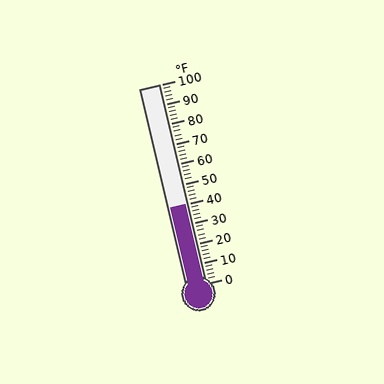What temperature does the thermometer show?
The thermometer shows approximately 40°F.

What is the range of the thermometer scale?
The thermometer scale ranges from 0°F to 100°F.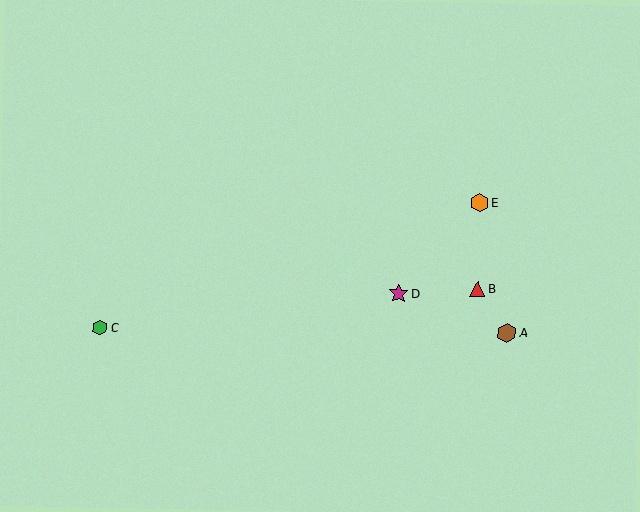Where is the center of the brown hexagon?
The center of the brown hexagon is at (507, 333).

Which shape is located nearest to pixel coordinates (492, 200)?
The orange hexagon (labeled E) at (479, 203) is nearest to that location.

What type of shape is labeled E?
Shape E is an orange hexagon.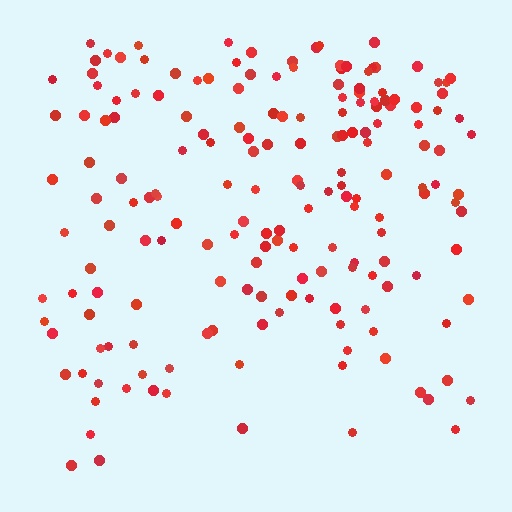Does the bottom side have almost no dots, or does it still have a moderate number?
Still a moderate number, just noticeably fewer than the top.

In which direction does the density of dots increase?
From bottom to top, with the top side densest.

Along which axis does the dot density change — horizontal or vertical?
Vertical.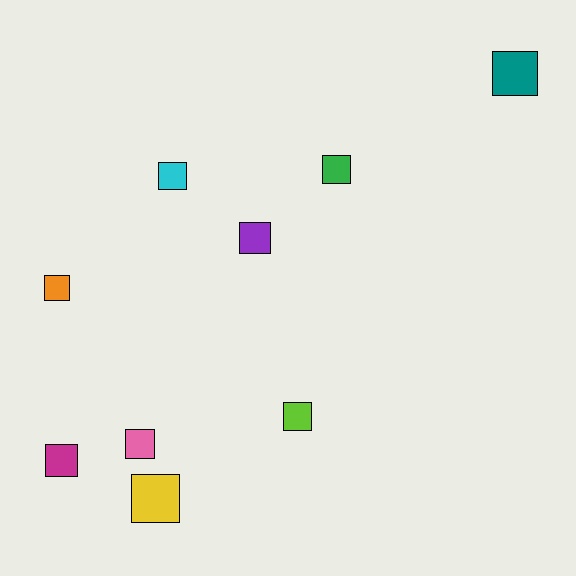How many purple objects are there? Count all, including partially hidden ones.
There is 1 purple object.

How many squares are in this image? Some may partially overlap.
There are 9 squares.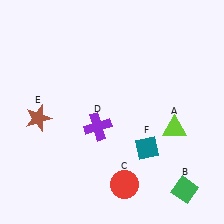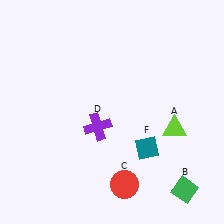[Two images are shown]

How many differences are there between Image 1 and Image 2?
There is 1 difference between the two images.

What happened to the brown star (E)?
The brown star (E) was removed in Image 2. It was in the bottom-left area of Image 1.